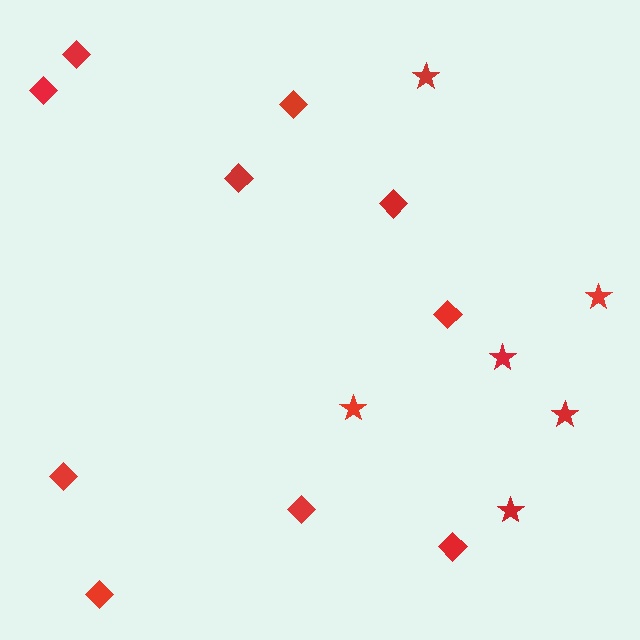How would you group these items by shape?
There are 2 groups: one group of stars (6) and one group of diamonds (10).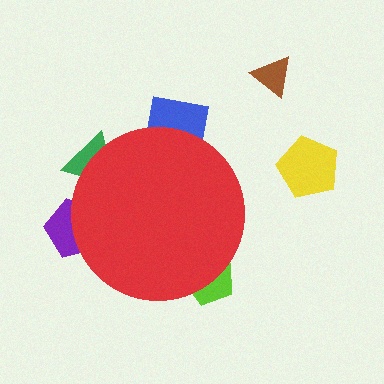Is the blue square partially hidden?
Yes, the blue square is partially hidden behind the red circle.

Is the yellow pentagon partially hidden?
No, the yellow pentagon is fully visible.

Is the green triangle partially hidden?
Yes, the green triangle is partially hidden behind the red circle.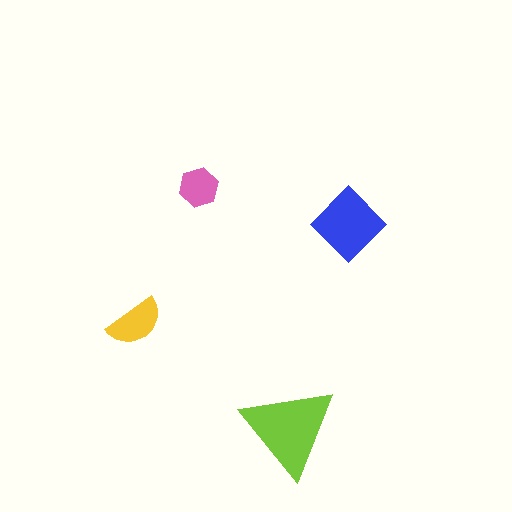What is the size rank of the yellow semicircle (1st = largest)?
3rd.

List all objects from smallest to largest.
The pink hexagon, the yellow semicircle, the blue diamond, the lime triangle.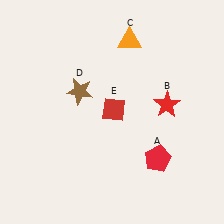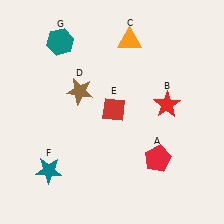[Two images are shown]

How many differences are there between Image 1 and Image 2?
There are 2 differences between the two images.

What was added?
A teal star (F), a teal hexagon (G) were added in Image 2.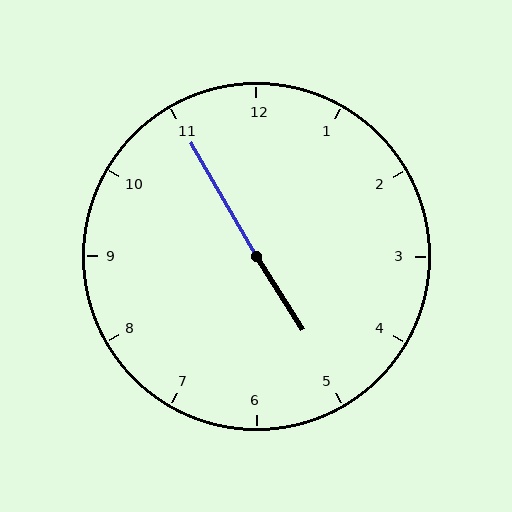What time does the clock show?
4:55.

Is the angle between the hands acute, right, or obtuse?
It is obtuse.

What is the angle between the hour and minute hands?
Approximately 178 degrees.